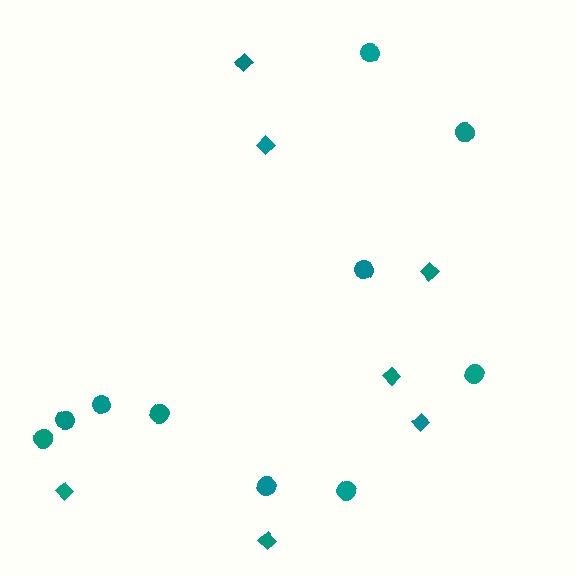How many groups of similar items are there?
There are 2 groups: one group of diamonds (7) and one group of circles (10).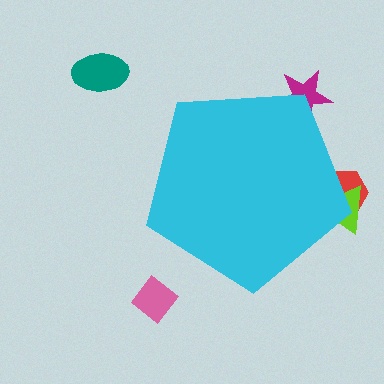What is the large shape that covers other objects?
A cyan pentagon.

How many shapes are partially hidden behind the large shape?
3 shapes are partially hidden.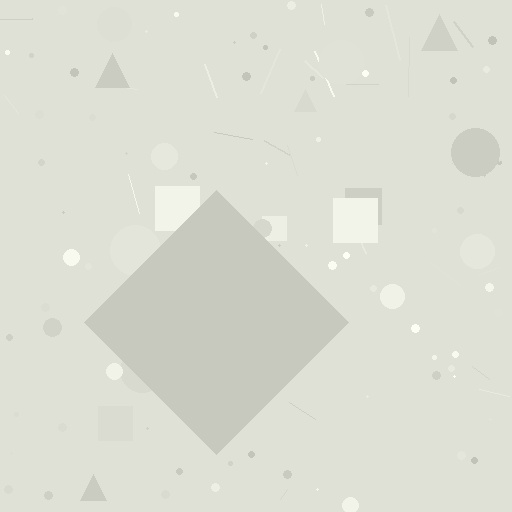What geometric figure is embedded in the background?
A diamond is embedded in the background.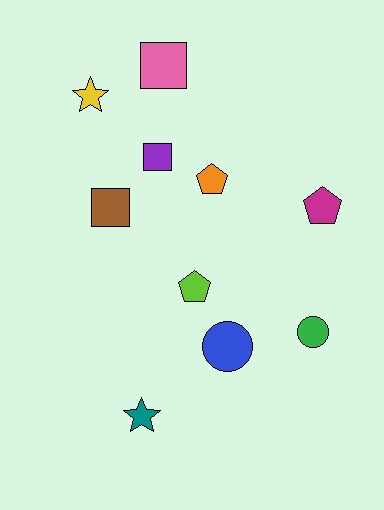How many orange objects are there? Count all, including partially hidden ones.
There is 1 orange object.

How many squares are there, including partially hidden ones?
There are 3 squares.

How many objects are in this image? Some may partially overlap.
There are 10 objects.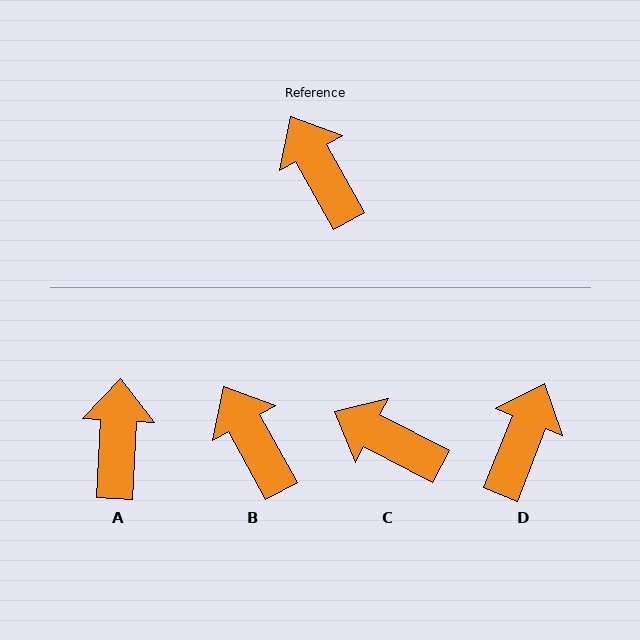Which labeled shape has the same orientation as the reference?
B.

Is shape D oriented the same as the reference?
No, it is off by about 51 degrees.